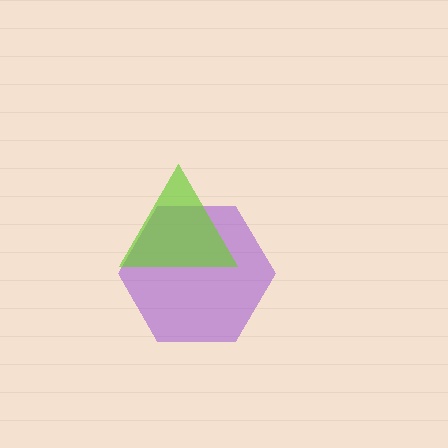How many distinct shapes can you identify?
There are 2 distinct shapes: a purple hexagon, a lime triangle.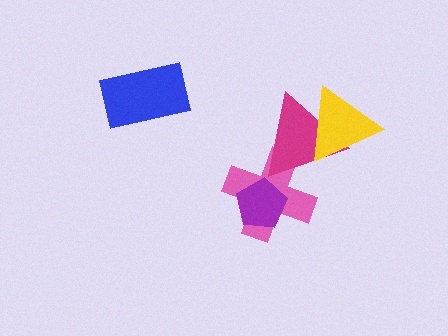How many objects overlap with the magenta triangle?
2 objects overlap with the magenta triangle.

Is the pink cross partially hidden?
Yes, it is partially covered by another shape.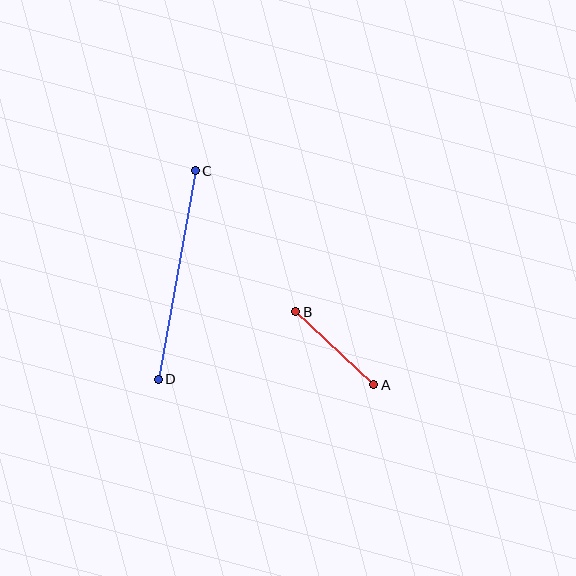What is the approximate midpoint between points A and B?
The midpoint is at approximately (335, 348) pixels.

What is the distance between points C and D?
The distance is approximately 211 pixels.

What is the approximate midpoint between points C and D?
The midpoint is at approximately (177, 275) pixels.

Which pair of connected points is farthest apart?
Points C and D are farthest apart.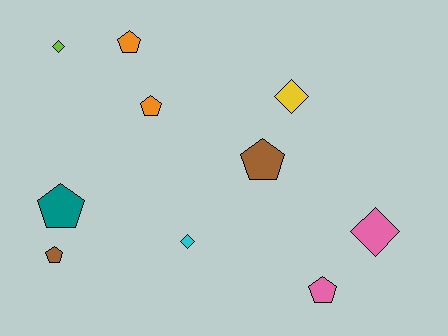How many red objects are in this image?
There are no red objects.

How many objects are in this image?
There are 10 objects.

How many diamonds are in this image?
There are 4 diamonds.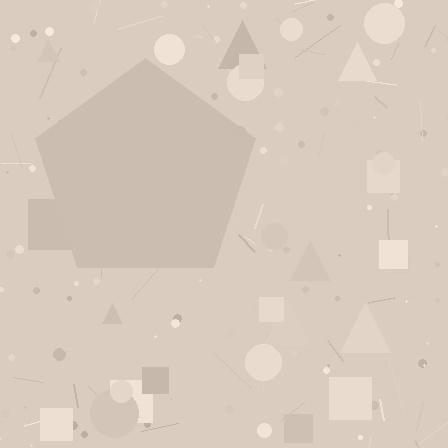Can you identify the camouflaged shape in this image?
The camouflaged shape is a pentagon.